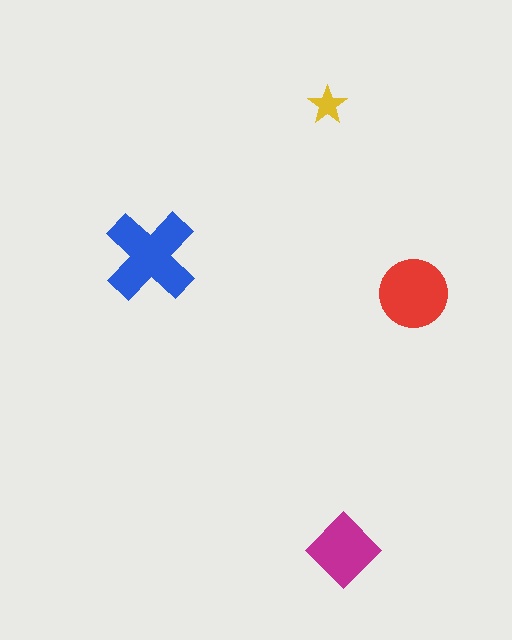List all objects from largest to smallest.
The blue cross, the red circle, the magenta diamond, the yellow star.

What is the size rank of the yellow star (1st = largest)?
4th.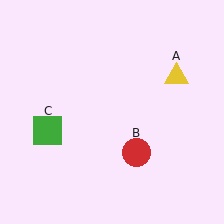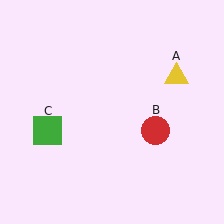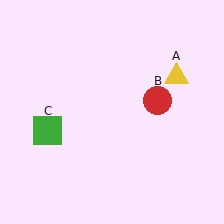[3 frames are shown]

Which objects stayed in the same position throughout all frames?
Yellow triangle (object A) and green square (object C) remained stationary.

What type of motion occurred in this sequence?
The red circle (object B) rotated counterclockwise around the center of the scene.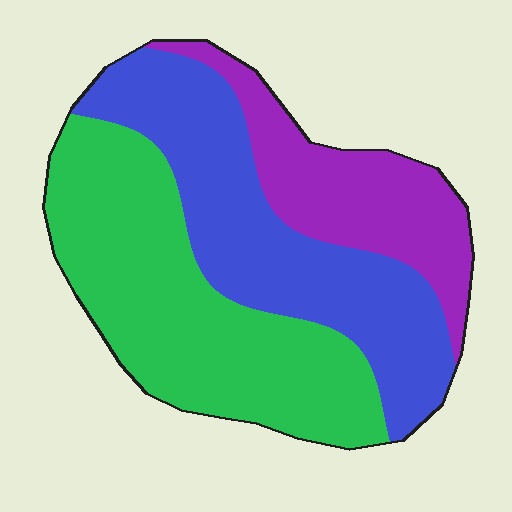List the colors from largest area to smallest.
From largest to smallest: green, blue, purple.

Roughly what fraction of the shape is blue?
Blue covers around 35% of the shape.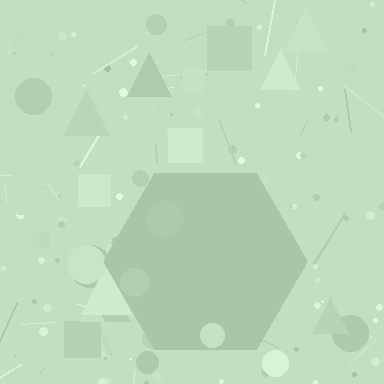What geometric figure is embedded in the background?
A hexagon is embedded in the background.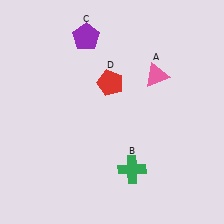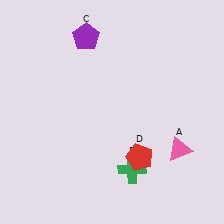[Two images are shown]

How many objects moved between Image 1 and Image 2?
2 objects moved between the two images.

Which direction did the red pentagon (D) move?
The red pentagon (D) moved down.